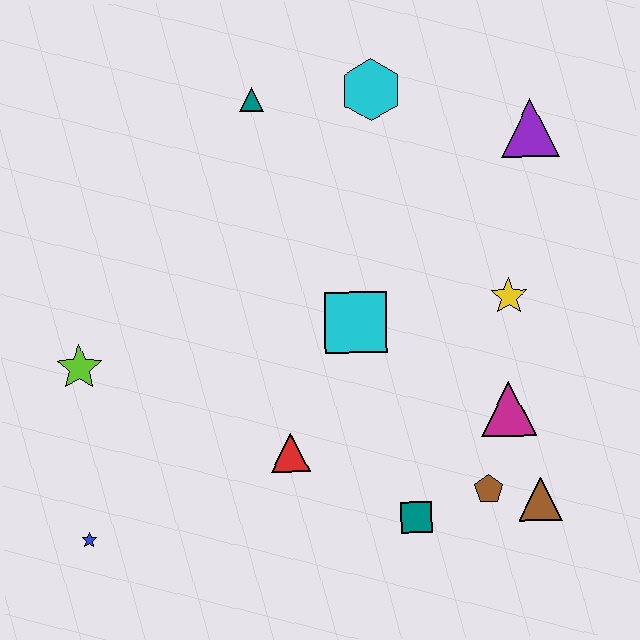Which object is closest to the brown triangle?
The brown pentagon is closest to the brown triangle.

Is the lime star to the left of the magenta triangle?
Yes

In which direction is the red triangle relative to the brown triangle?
The red triangle is to the left of the brown triangle.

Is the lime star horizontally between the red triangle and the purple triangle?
No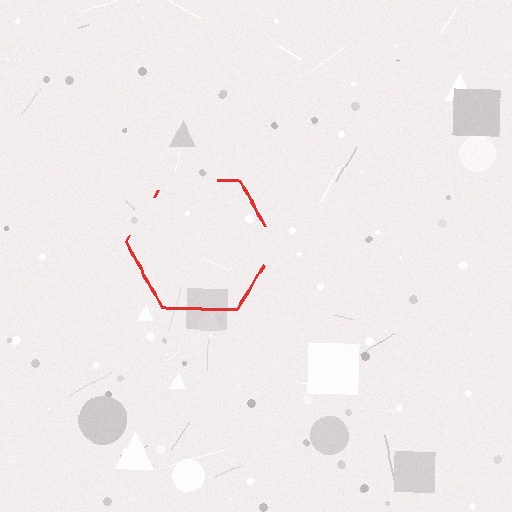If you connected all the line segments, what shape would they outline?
They would outline a hexagon.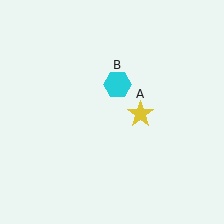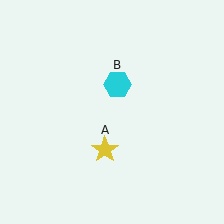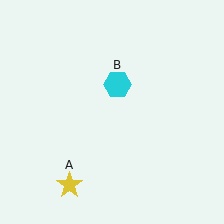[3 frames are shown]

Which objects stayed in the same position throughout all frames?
Cyan hexagon (object B) remained stationary.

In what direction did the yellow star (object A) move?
The yellow star (object A) moved down and to the left.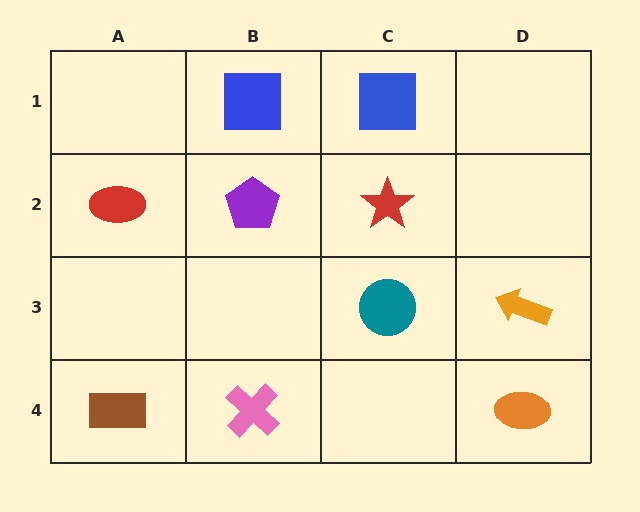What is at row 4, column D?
An orange ellipse.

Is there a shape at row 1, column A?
No, that cell is empty.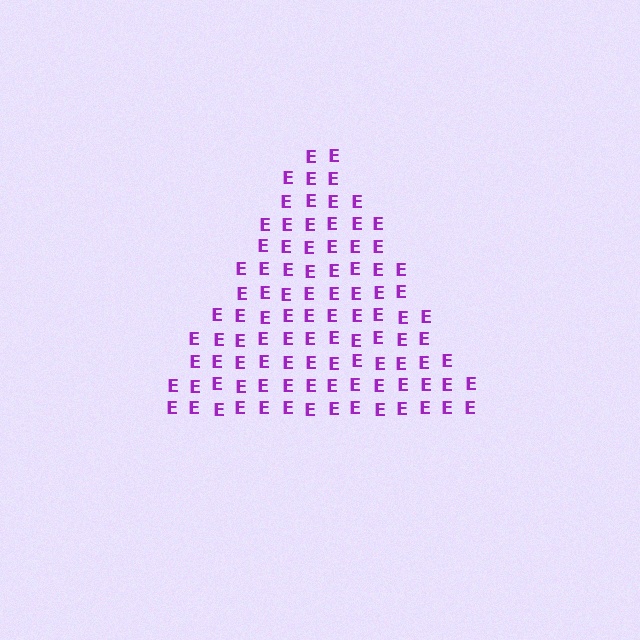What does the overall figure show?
The overall figure shows a triangle.